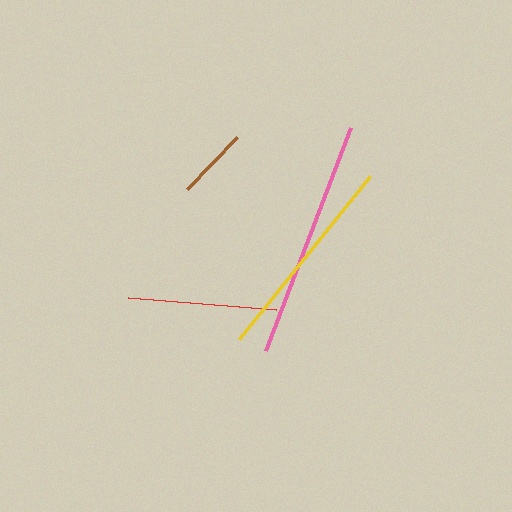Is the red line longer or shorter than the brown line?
The red line is longer than the brown line.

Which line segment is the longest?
The pink line is the longest at approximately 238 pixels.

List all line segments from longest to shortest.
From longest to shortest: pink, yellow, red, brown.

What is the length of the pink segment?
The pink segment is approximately 238 pixels long.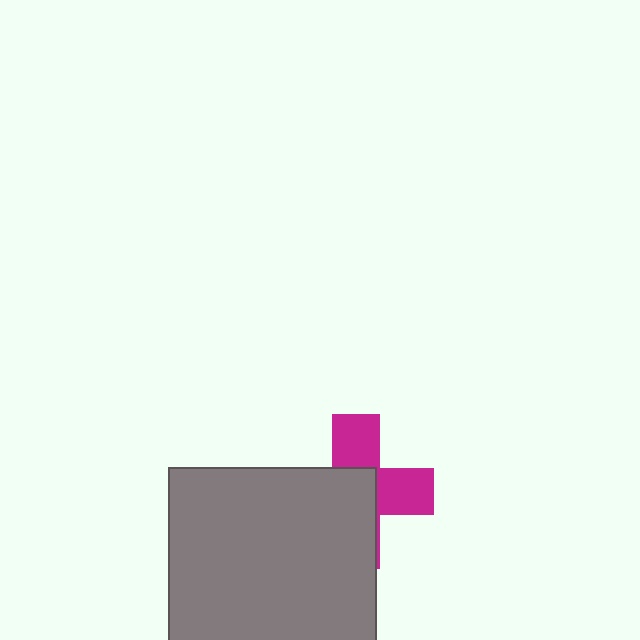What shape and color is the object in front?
The object in front is a gray square.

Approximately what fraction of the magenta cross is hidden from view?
Roughly 57% of the magenta cross is hidden behind the gray square.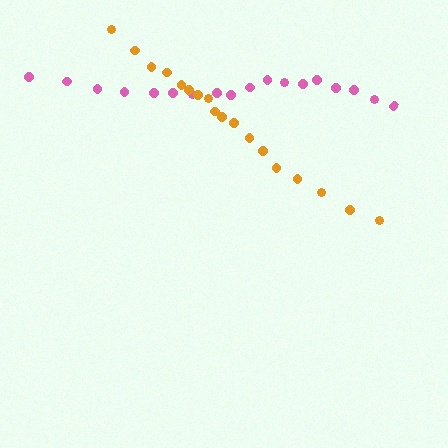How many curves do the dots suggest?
There are 2 distinct paths.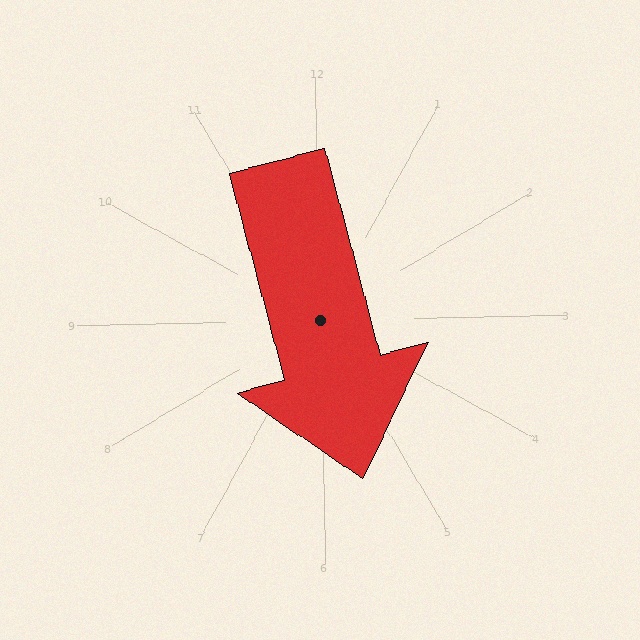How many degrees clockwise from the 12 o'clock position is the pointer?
Approximately 166 degrees.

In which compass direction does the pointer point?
South.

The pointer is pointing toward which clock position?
Roughly 6 o'clock.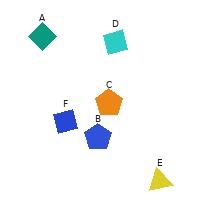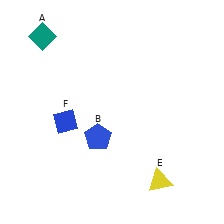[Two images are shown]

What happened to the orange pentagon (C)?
The orange pentagon (C) was removed in Image 2. It was in the top-left area of Image 1.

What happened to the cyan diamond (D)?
The cyan diamond (D) was removed in Image 2. It was in the top-right area of Image 1.